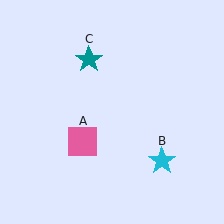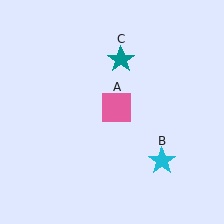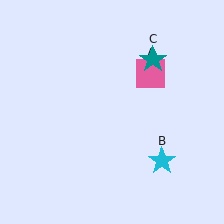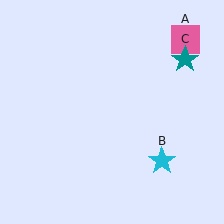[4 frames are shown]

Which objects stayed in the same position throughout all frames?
Cyan star (object B) remained stationary.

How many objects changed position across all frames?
2 objects changed position: pink square (object A), teal star (object C).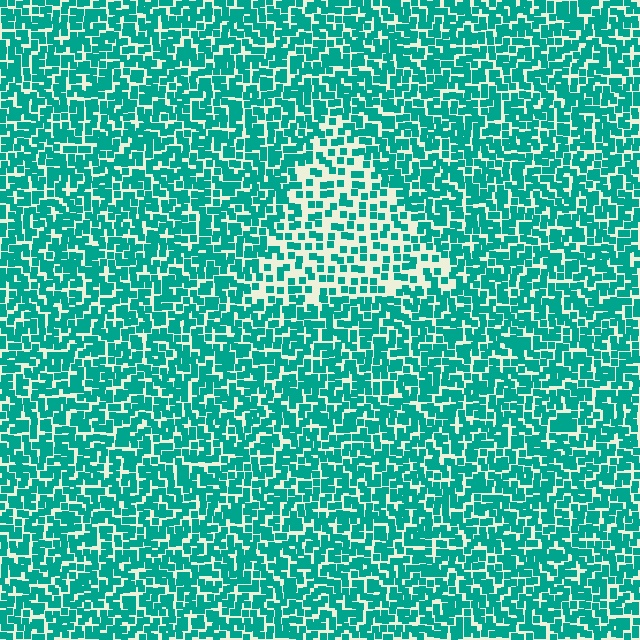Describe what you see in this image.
The image contains small teal elements arranged at two different densities. A triangle-shaped region is visible where the elements are less densely packed than the surrounding area.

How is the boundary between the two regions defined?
The boundary is defined by a change in element density (approximately 1.9x ratio). All elements are the same color, size, and shape.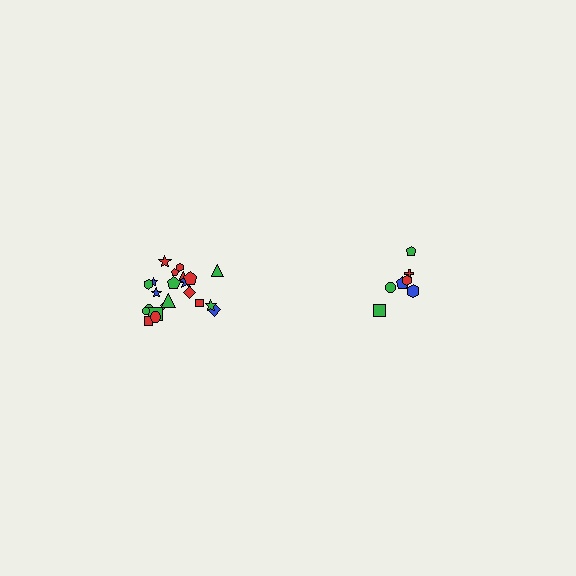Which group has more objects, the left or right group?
The left group.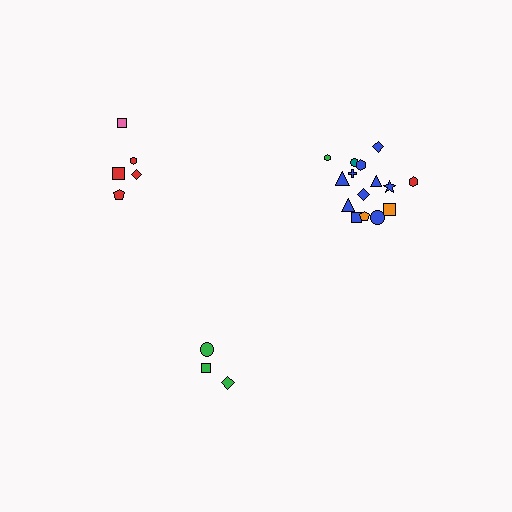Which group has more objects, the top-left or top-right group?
The top-right group.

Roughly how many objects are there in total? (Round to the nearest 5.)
Roughly 25 objects in total.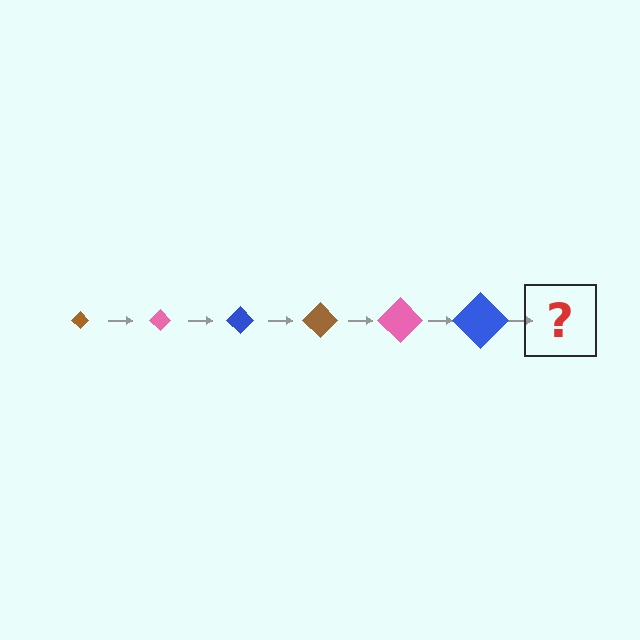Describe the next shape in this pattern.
It should be a brown diamond, larger than the previous one.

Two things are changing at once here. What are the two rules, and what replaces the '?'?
The two rules are that the diamond grows larger each step and the color cycles through brown, pink, and blue. The '?' should be a brown diamond, larger than the previous one.